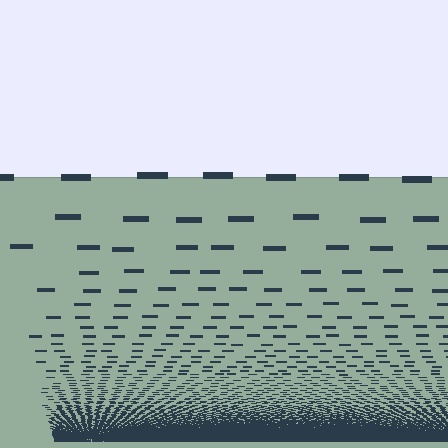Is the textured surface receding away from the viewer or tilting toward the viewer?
The surface appears to tilt toward the viewer. Texture elements get larger and sparser toward the top.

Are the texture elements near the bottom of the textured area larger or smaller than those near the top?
Smaller. The gradient is inverted — elements near the bottom are smaller and denser.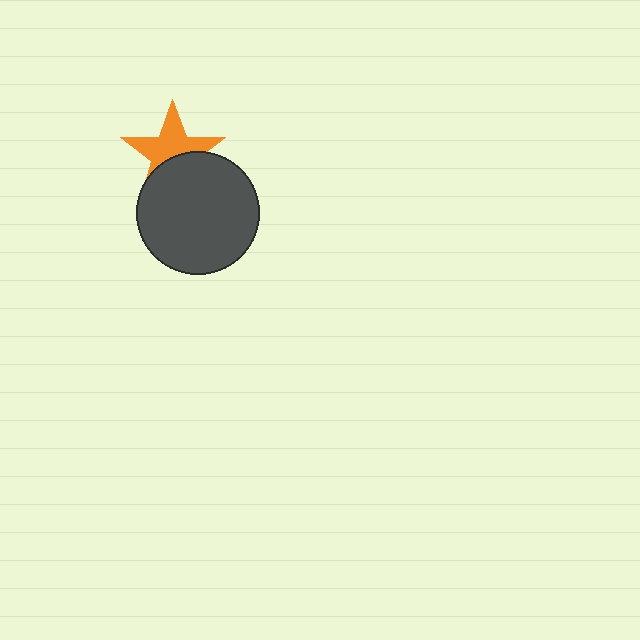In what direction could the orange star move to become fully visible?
The orange star could move up. That would shift it out from behind the dark gray circle entirely.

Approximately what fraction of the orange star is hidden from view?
Roughly 42% of the orange star is hidden behind the dark gray circle.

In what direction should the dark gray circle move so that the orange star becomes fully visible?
The dark gray circle should move down. That is the shortest direction to clear the overlap and leave the orange star fully visible.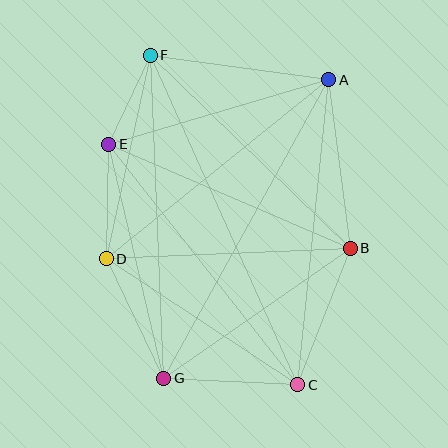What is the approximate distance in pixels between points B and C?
The distance between B and C is approximately 146 pixels.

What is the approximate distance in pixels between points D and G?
The distance between D and G is approximately 133 pixels.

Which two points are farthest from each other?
Points C and F are farthest from each other.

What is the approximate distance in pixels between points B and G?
The distance between B and G is approximately 227 pixels.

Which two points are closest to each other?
Points E and F are closest to each other.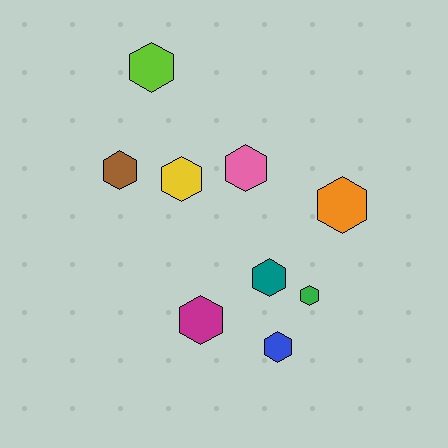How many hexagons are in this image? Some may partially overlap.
There are 9 hexagons.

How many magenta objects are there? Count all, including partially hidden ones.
There is 1 magenta object.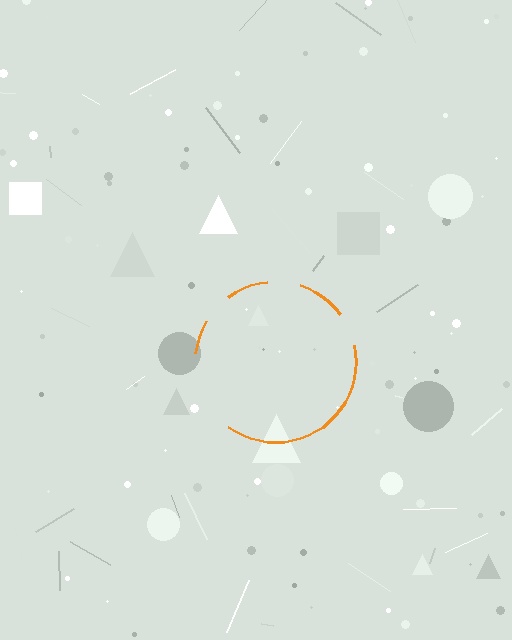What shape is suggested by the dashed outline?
The dashed outline suggests a circle.